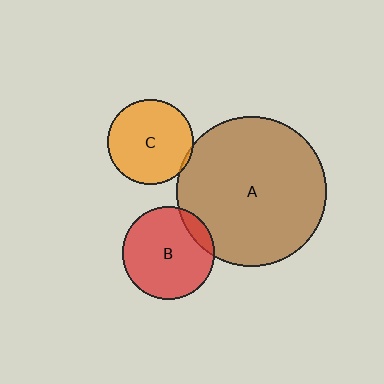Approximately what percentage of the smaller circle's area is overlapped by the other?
Approximately 5%.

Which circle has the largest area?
Circle A (brown).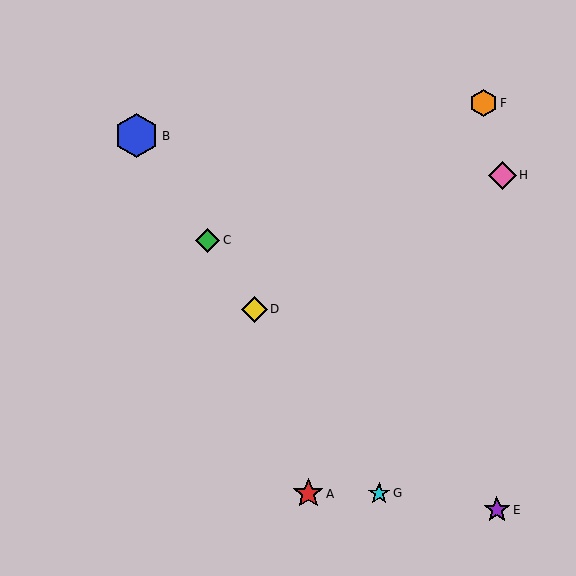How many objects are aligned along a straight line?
4 objects (B, C, D, G) are aligned along a straight line.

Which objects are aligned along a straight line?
Objects B, C, D, G are aligned along a straight line.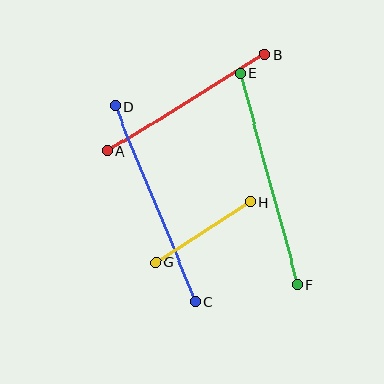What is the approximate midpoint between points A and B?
The midpoint is at approximately (186, 103) pixels.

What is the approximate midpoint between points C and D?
The midpoint is at approximately (155, 204) pixels.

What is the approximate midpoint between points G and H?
The midpoint is at approximately (203, 232) pixels.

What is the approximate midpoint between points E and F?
The midpoint is at approximately (269, 179) pixels.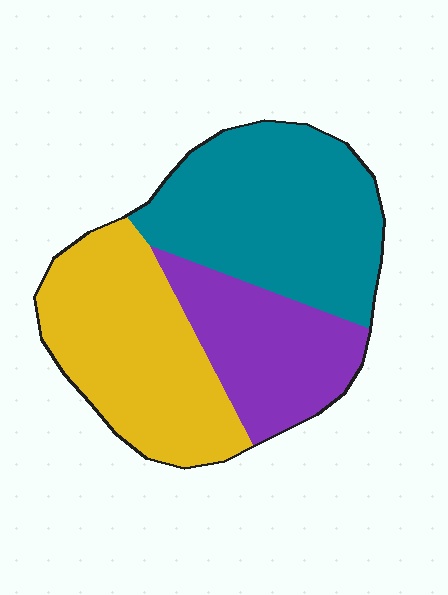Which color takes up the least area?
Purple, at roughly 25%.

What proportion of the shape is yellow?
Yellow takes up about three eighths (3/8) of the shape.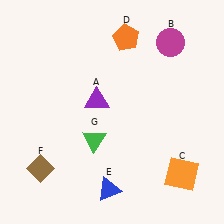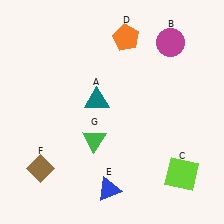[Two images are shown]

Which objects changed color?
A changed from purple to teal. C changed from orange to lime.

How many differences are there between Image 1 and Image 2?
There are 2 differences between the two images.